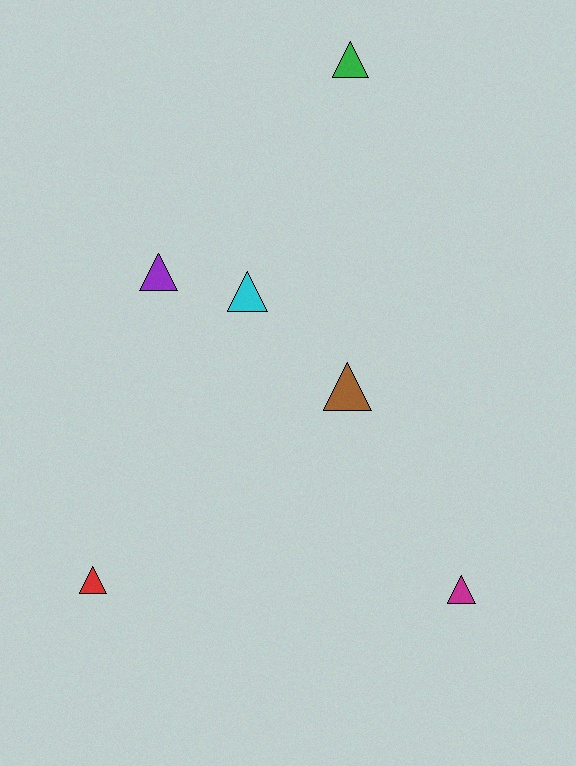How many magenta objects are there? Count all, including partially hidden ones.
There is 1 magenta object.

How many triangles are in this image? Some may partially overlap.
There are 6 triangles.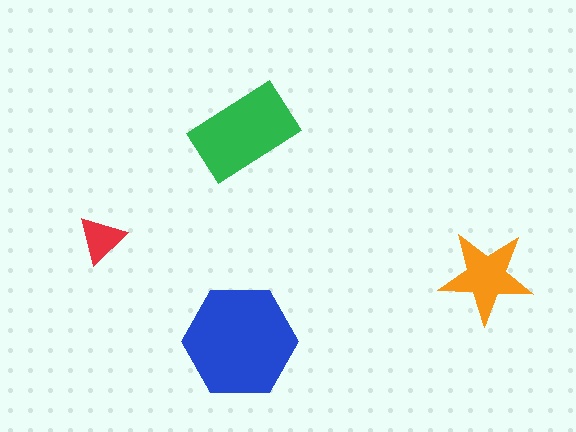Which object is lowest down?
The blue hexagon is bottommost.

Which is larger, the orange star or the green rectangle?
The green rectangle.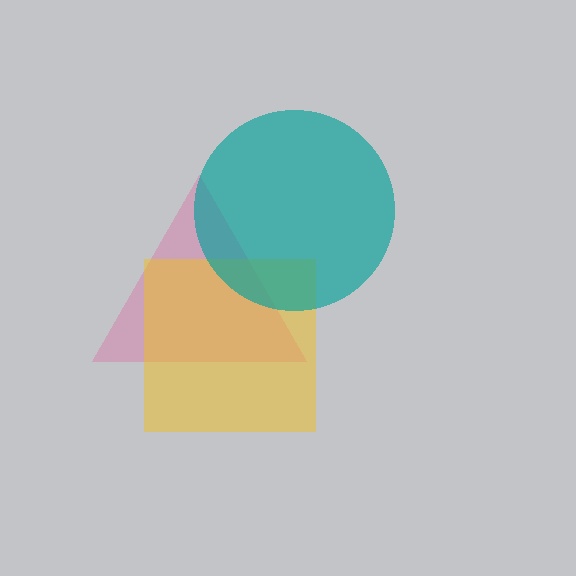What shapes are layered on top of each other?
The layered shapes are: a pink triangle, a yellow square, a teal circle.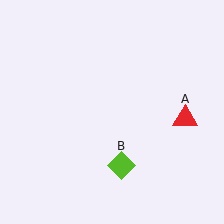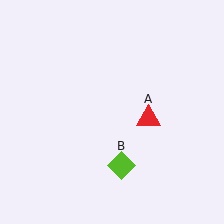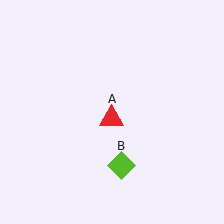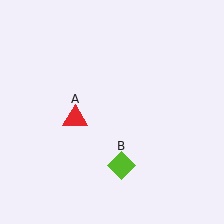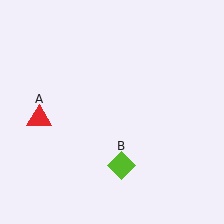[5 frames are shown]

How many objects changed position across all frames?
1 object changed position: red triangle (object A).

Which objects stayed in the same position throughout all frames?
Lime diamond (object B) remained stationary.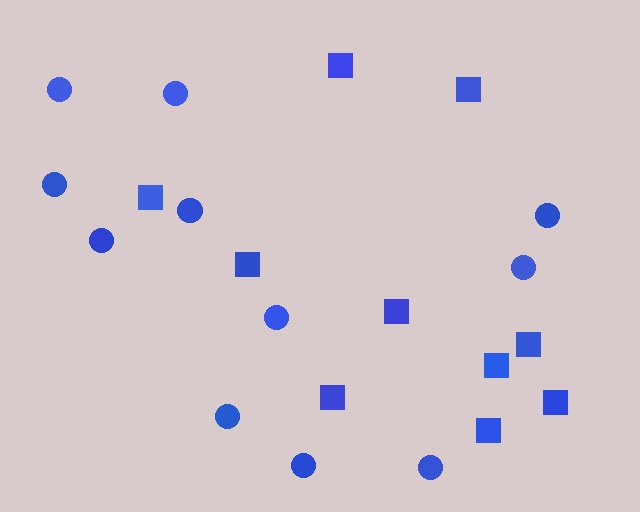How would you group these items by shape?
There are 2 groups: one group of squares (10) and one group of circles (11).